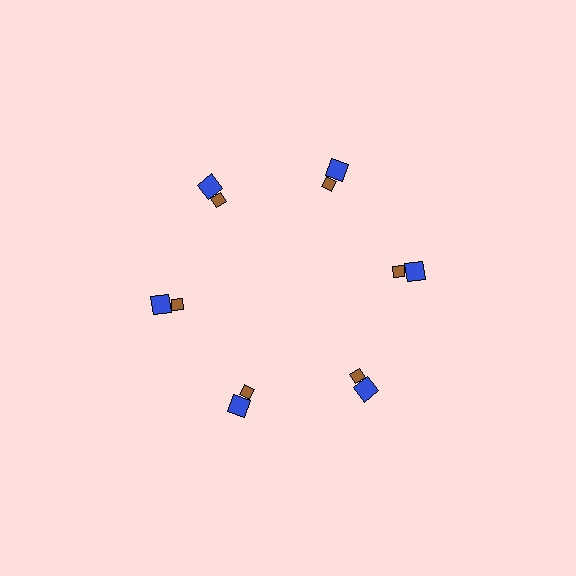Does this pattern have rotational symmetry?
Yes, this pattern has 6-fold rotational symmetry. It looks the same after rotating 60 degrees around the center.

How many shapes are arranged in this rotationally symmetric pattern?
There are 12 shapes, arranged in 6 groups of 2.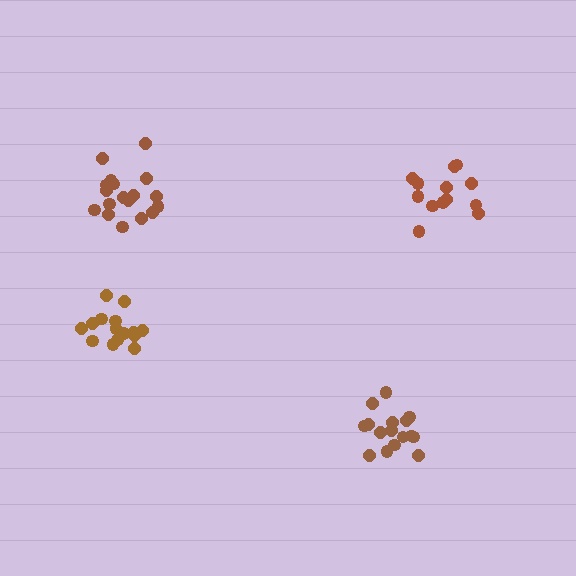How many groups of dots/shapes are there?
There are 4 groups.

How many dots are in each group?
Group 1: 15 dots, Group 2: 16 dots, Group 3: 18 dots, Group 4: 13 dots (62 total).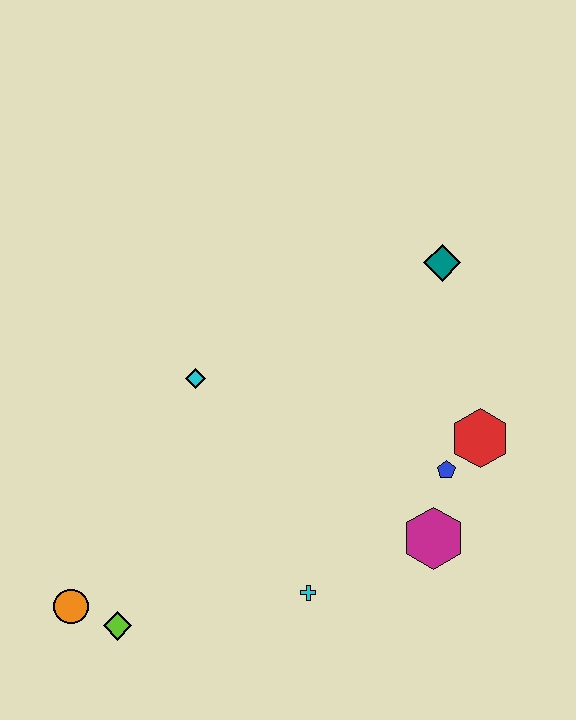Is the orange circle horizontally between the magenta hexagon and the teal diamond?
No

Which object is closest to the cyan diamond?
The cyan cross is closest to the cyan diamond.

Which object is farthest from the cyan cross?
The teal diamond is farthest from the cyan cross.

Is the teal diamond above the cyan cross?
Yes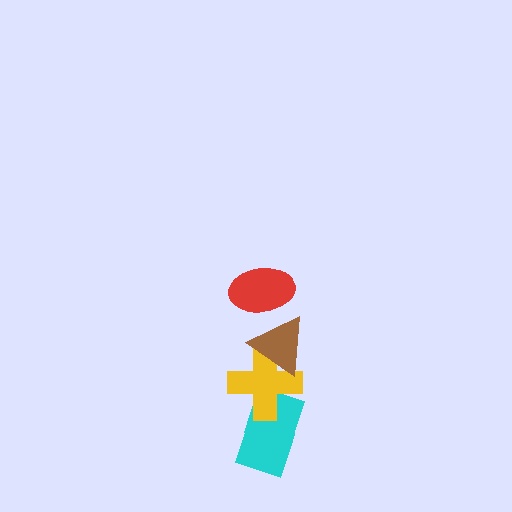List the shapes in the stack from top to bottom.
From top to bottom: the red ellipse, the brown triangle, the yellow cross, the cyan rectangle.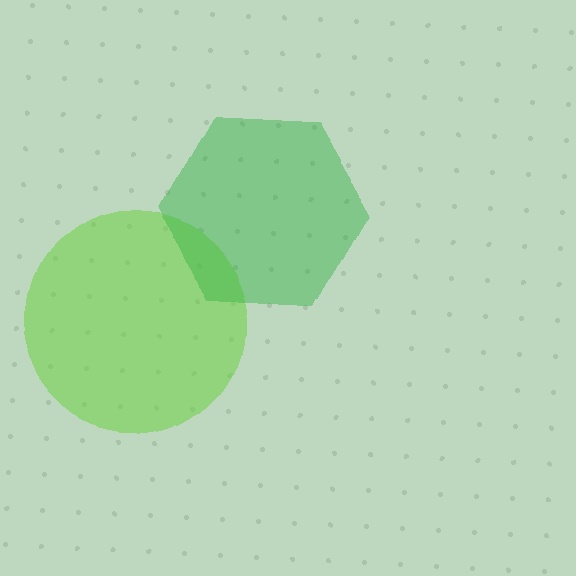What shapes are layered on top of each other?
The layered shapes are: a lime circle, a green hexagon.